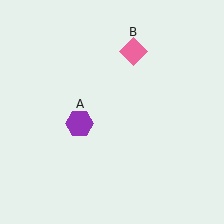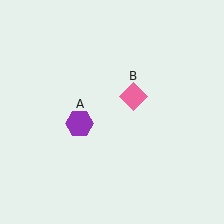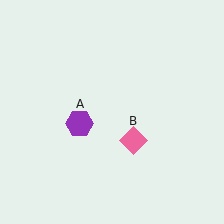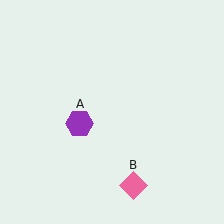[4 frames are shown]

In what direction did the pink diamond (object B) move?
The pink diamond (object B) moved down.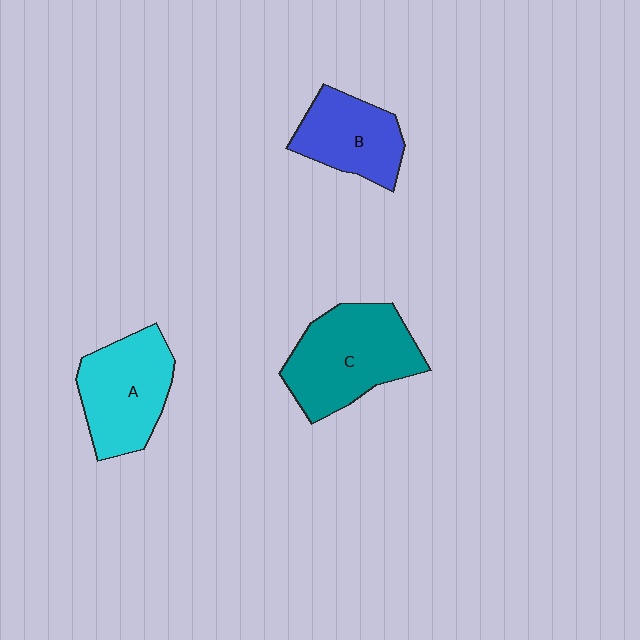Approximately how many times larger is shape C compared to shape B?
Approximately 1.4 times.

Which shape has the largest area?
Shape C (teal).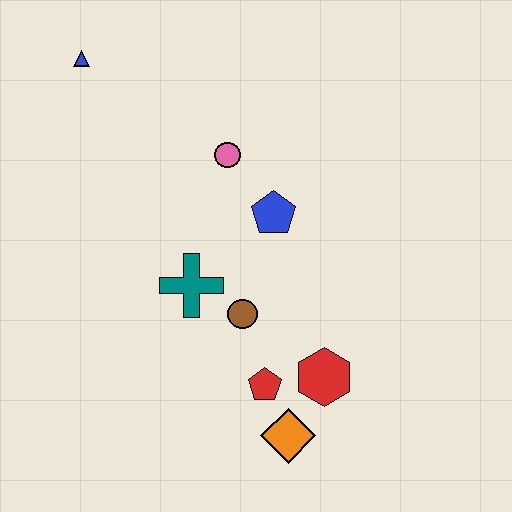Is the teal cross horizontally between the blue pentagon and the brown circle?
No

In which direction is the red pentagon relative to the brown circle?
The red pentagon is below the brown circle.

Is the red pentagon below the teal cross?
Yes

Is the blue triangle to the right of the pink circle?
No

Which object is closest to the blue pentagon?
The pink circle is closest to the blue pentagon.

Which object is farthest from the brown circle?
The blue triangle is farthest from the brown circle.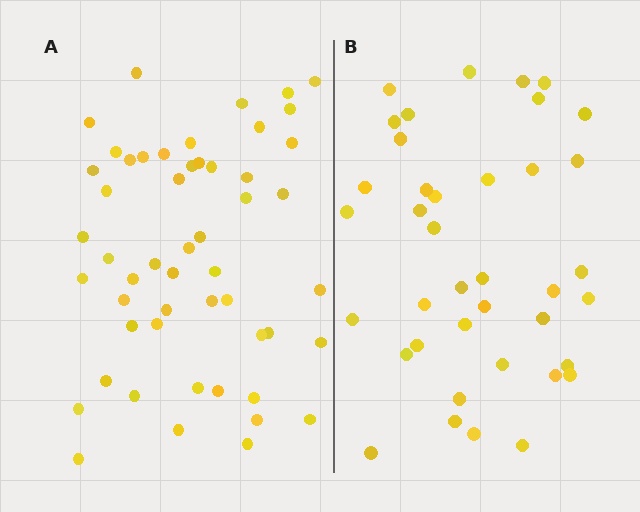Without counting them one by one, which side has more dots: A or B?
Region A (the left region) has more dots.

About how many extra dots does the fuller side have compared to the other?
Region A has approximately 15 more dots than region B.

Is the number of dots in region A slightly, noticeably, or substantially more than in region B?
Region A has noticeably more, but not dramatically so. The ratio is roughly 1.3 to 1.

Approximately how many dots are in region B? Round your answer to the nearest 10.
About 40 dots. (The exact count is 39, which rounds to 40.)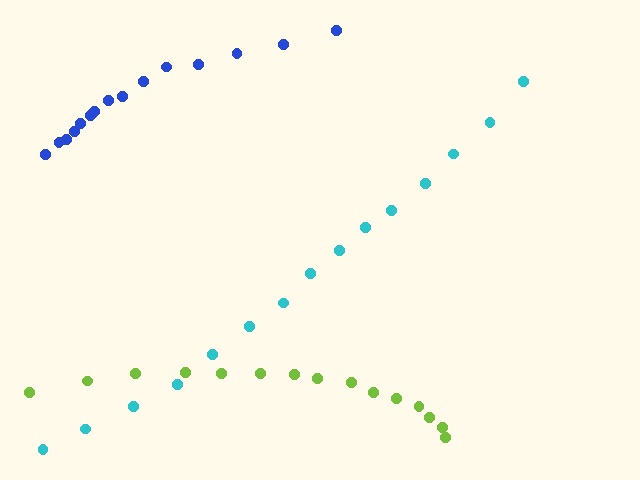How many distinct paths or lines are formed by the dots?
There are 3 distinct paths.